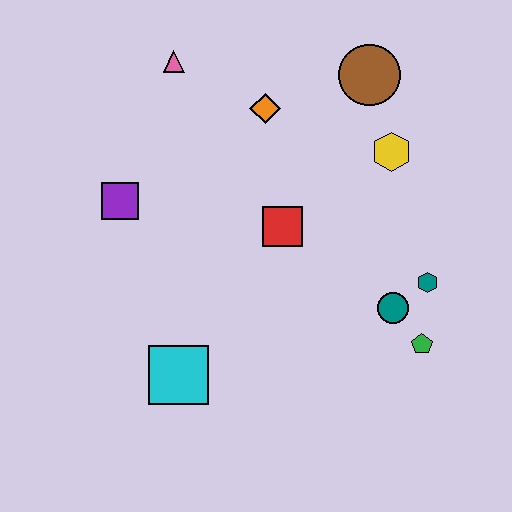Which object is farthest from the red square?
The pink triangle is farthest from the red square.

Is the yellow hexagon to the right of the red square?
Yes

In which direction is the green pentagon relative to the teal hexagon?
The green pentagon is below the teal hexagon.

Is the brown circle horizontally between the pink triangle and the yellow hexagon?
Yes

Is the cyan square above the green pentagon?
No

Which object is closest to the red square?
The orange diamond is closest to the red square.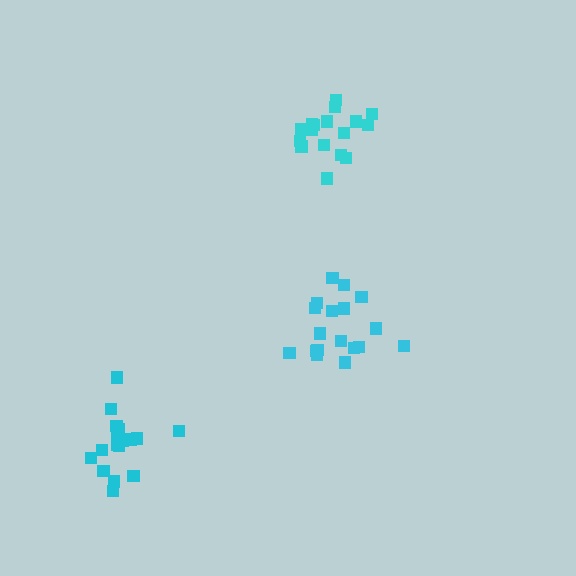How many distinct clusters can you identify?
There are 3 distinct clusters.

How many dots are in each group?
Group 1: 18 dots, Group 2: 17 dots, Group 3: 19 dots (54 total).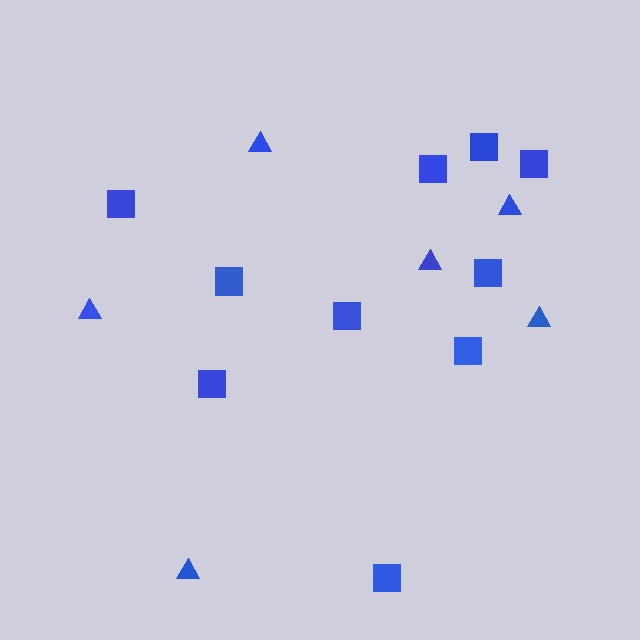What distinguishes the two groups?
There are 2 groups: one group of triangles (6) and one group of squares (10).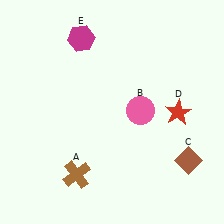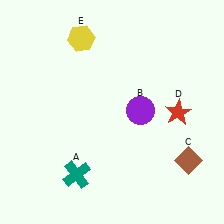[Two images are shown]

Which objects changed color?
A changed from brown to teal. B changed from pink to purple. E changed from magenta to yellow.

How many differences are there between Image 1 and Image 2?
There are 3 differences between the two images.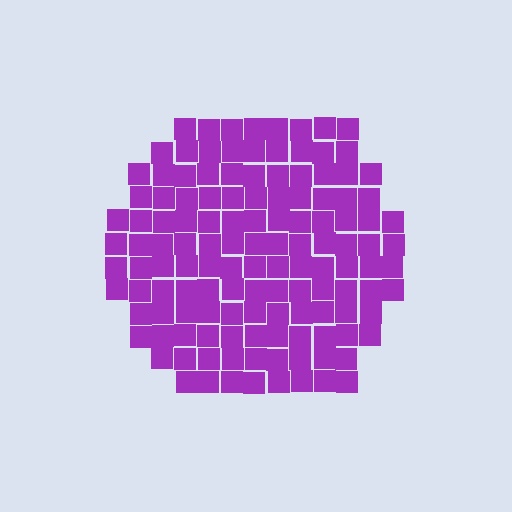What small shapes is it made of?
It is made of small squares.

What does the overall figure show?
The overall figure shows a hexagon.